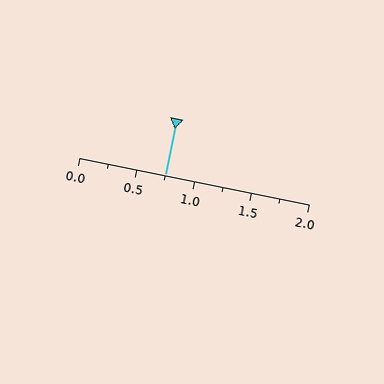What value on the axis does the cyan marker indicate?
The marker indicates approximately 0.75.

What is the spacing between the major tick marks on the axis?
The major ticks are spaced 0.5 apart.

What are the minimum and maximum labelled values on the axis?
The axis runs from 0.0 to 2.0.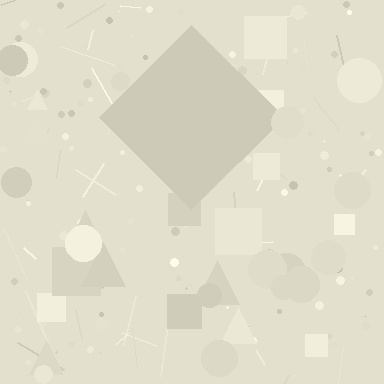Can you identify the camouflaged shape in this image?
The camouflaged shape is a diamond.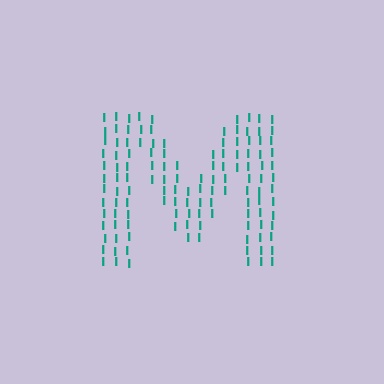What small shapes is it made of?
It is made of small letter I's.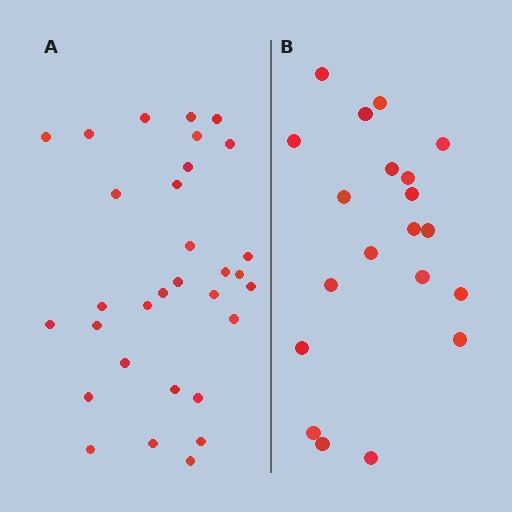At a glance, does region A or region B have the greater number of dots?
Region A (the left region) has more dots.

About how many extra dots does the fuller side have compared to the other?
Region A has roughly 12 or so more dots than region B.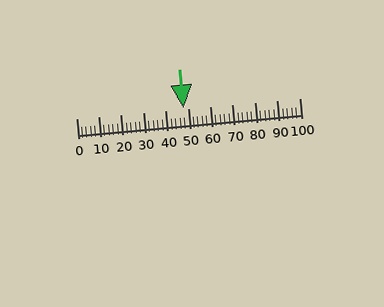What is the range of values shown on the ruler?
The ruler shows values from 0 to 100.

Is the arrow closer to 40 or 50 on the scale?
The arrow is closer to 50.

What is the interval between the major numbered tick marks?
The major tick marks are spaced 10 units apart.